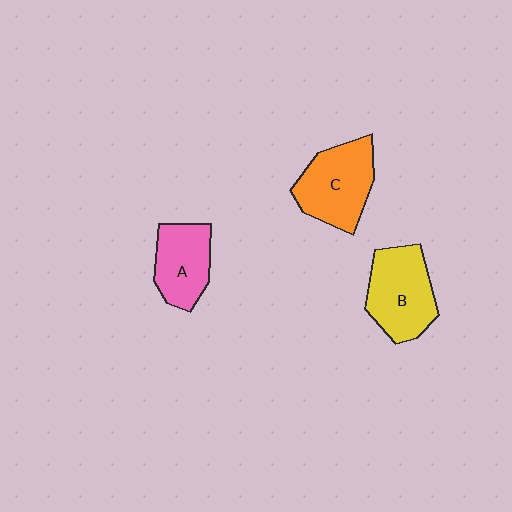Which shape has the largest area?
Shape C (orange).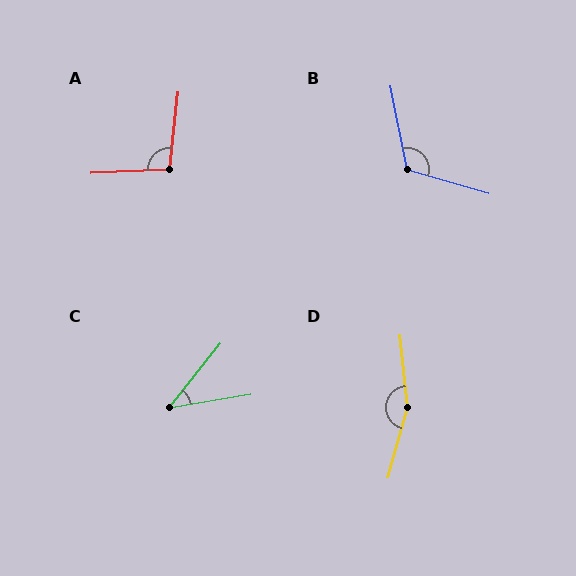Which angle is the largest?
D, at approximately 159 degrees.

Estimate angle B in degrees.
Approximately 118 degrees.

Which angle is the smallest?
C, at approximately 42 degrees.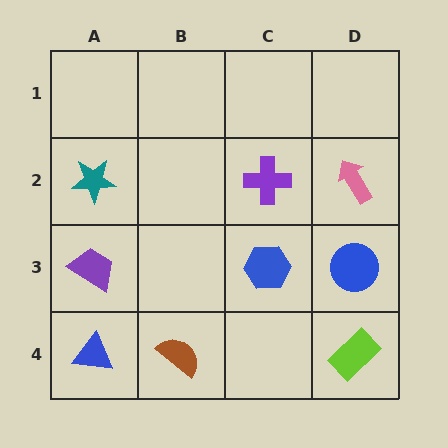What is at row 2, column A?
A teal star.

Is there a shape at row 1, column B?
No, that cell is empty.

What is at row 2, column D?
A pink arrow.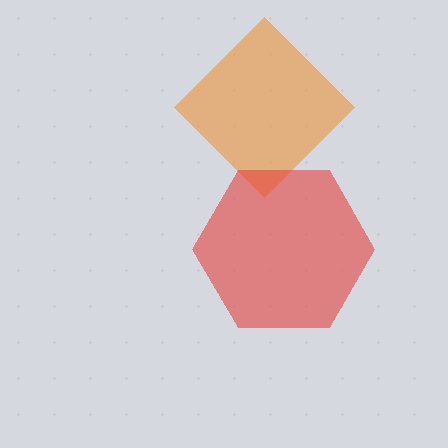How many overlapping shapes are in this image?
There are 2 overlapping shapes in the image.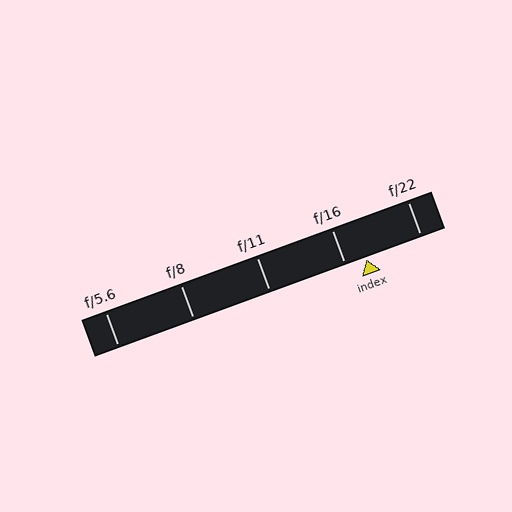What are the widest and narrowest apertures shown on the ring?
The widest aperture shown is f/5.6 and the narrowest is f/22.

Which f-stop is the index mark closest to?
The index mark is closest to f/16.